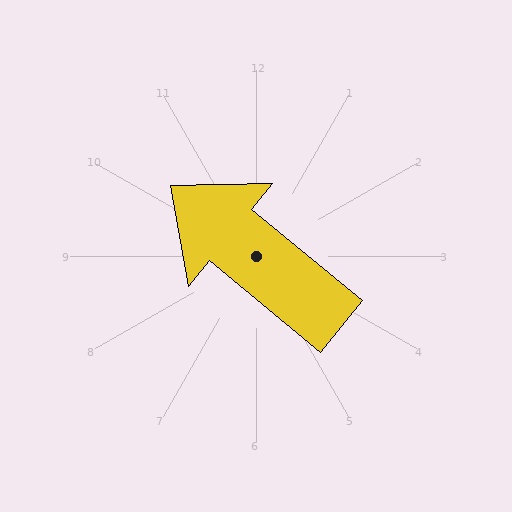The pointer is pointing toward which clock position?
Roughly 10 o'clock.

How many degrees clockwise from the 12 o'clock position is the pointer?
Approximately 309 degrees.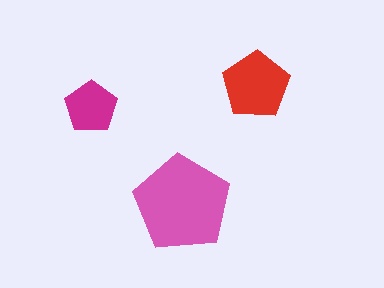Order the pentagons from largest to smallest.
the pink one, the red one, the magenta one.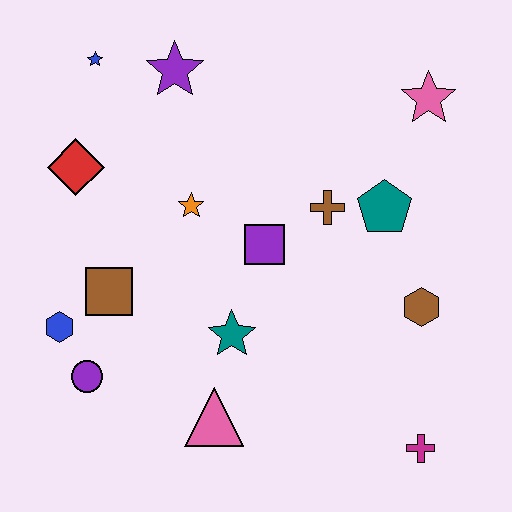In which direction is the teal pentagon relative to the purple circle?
The teal pentagon is to the right of the purple circle.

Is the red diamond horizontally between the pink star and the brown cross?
No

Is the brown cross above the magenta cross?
Yes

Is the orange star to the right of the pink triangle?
No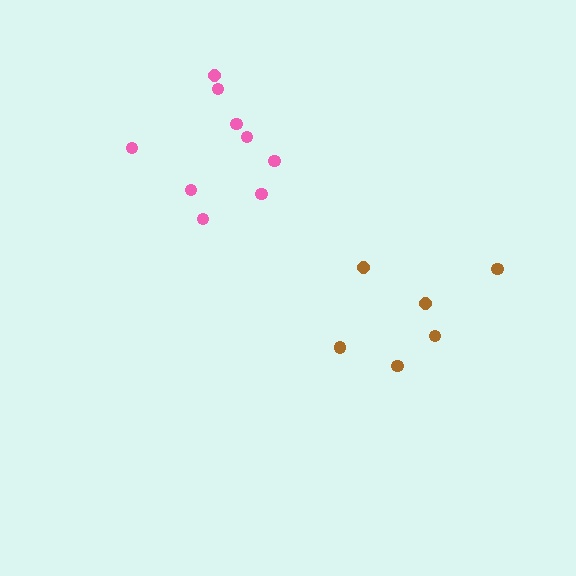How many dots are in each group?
Group 1: 6 dots, Group 2: 9 dots (15 total).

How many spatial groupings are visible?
There are 2 spatial groupings.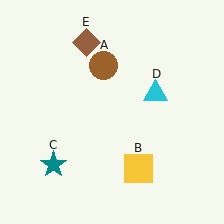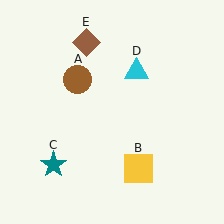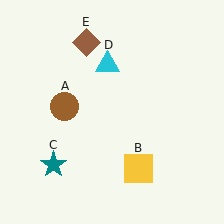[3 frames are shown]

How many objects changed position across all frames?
2 objects changed position: brown circle (object A), cyan triangle (object D).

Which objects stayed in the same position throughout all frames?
Yellow square (object B) and teal star (object C) and brown diamond (object E) remained stationary.